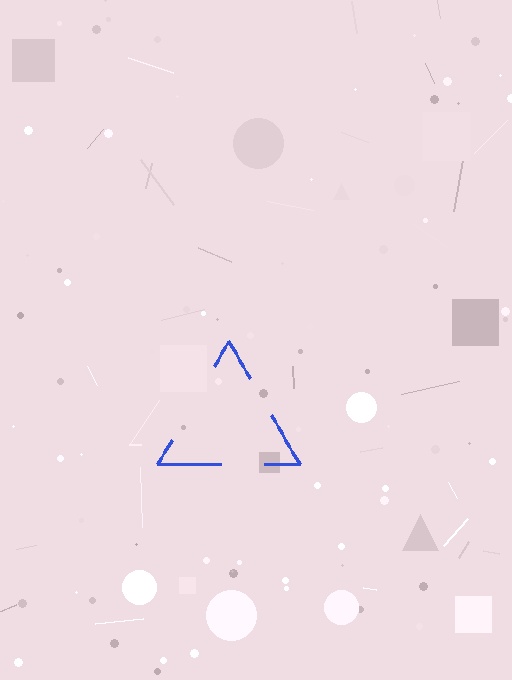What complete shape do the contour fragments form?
The contour fragments form a triangle.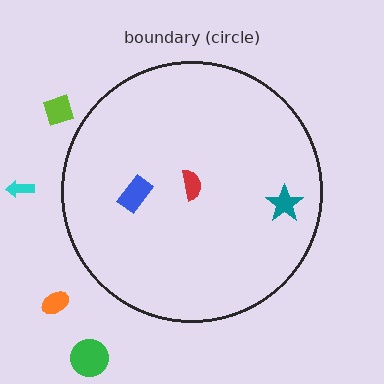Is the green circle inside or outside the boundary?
Outside.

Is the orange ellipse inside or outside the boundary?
Outside.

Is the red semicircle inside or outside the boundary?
Inside.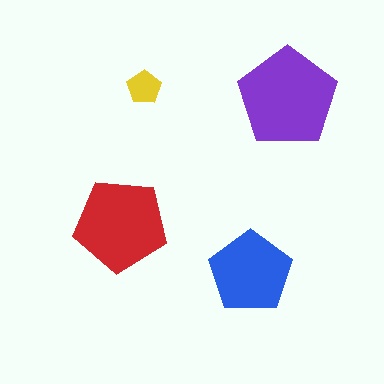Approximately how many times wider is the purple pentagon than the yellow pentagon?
About 3 times wider.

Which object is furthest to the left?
The red pentagon is leftmost.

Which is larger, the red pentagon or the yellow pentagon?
The red one.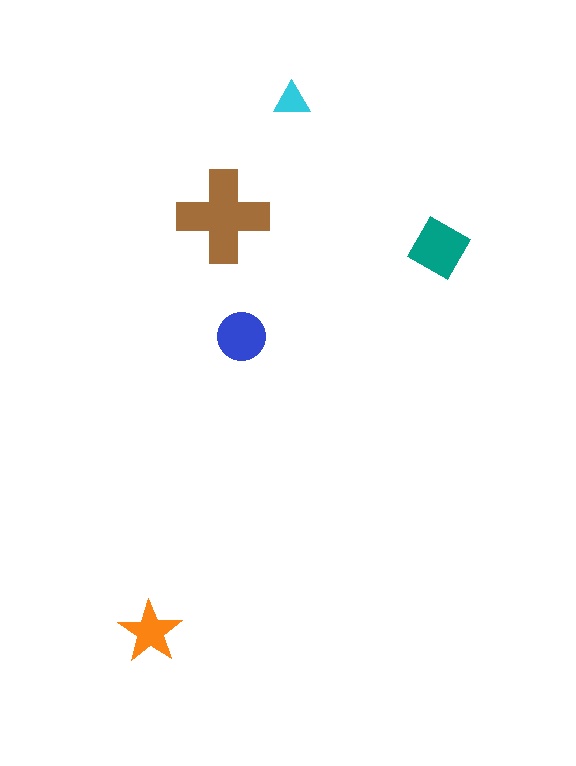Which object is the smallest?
The cyan triangle.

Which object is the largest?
The brown cross.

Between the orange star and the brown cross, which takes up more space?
The brown cross.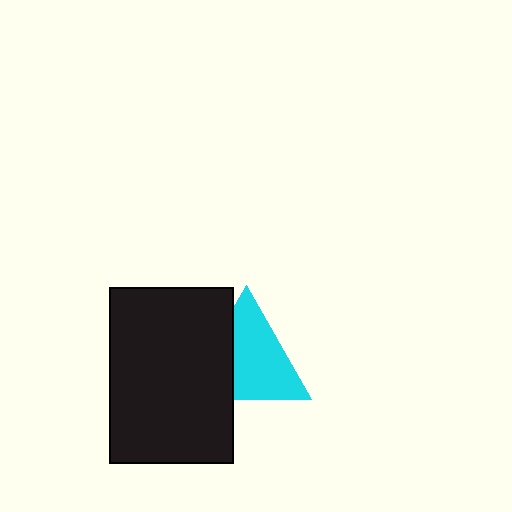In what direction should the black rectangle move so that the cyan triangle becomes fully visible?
The black rectangle should move left. That is the shortest direction to clear the overlap and leave the cyan triangle fully visible.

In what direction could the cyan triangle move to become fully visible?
The cyan triangle could move right. That would shift it out from behind the black rectangle entirely.